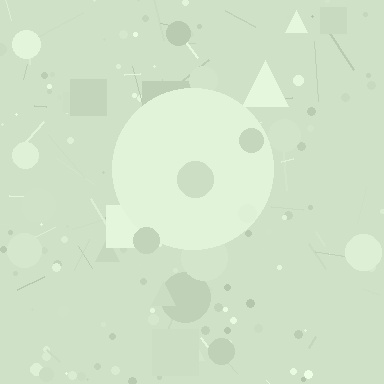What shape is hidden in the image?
A circle is hidden in the image.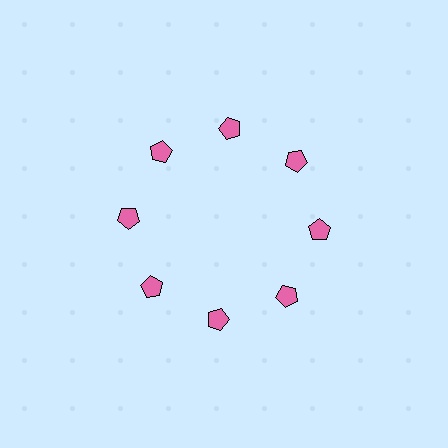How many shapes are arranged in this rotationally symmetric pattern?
There are 8 shapes, arranged in 8 groups of 1.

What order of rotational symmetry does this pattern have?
This pattern has 8-fold rotational symmetry.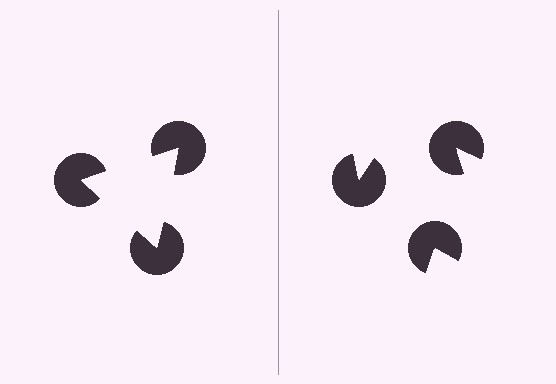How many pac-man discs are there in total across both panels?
6 — 3 on each side.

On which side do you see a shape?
An illusory triangle appears on the left side. On the right side the wedge cuts are rotated, so no coherent shape forms.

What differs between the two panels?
The pac-man discs are positioned identically on both sides; only the wedge orientations differ. On the left they align to a triangle; on the right they are misaligned.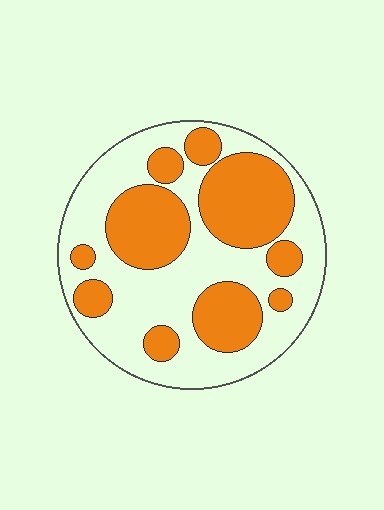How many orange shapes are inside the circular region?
10.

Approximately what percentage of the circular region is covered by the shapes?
Approximately 40%.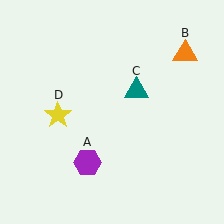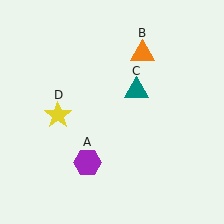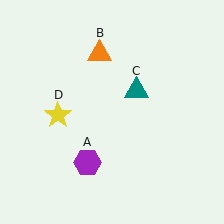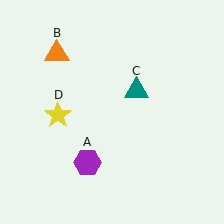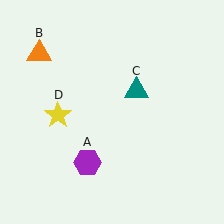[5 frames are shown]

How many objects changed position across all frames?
1 object changed position: orange triangle (object B).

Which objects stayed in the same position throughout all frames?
Purple hexagon (object A) and teal triangle (object C) and yellow star (object D) remained stationary.